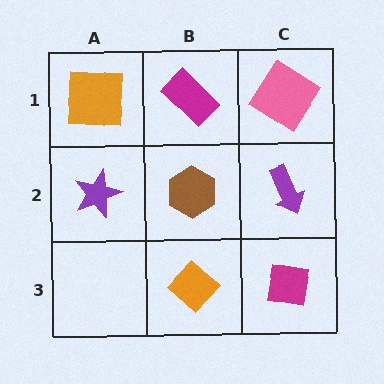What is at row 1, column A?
An orange square.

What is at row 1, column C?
A pink diamond.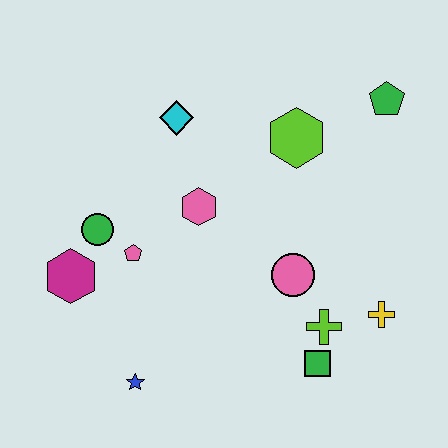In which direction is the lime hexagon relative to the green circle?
The lime hexagon is to the right of the green circle.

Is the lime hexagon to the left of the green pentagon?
Yes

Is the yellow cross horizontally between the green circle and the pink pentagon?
No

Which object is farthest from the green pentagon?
The blue star is farthest from the green pentagon.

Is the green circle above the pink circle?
Yes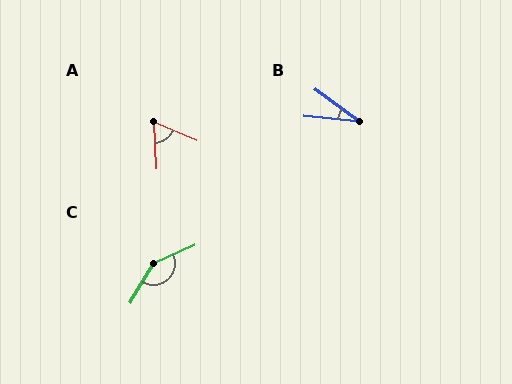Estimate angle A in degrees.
Approximately 65 degrees.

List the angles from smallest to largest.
B (31°), A (65°), C (145°).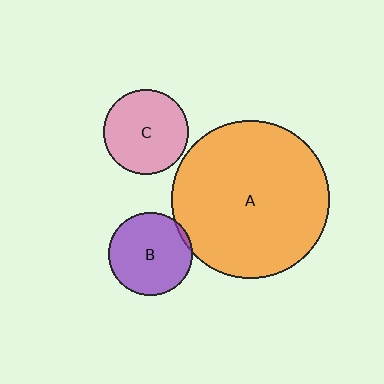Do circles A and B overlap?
Yes.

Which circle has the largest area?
Circle A (orange).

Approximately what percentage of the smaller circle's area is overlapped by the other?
Approximately 5%.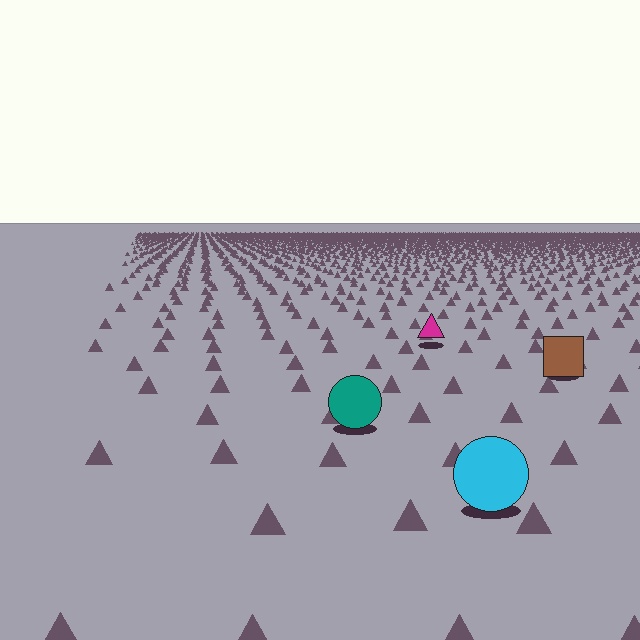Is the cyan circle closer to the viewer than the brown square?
Yes. The cyan circle is closer — you can tell from the texture gradient: the ground texture is coarser near it.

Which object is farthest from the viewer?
The magenta triangle is farthest from the viewer. It appears smaller and the ground texture around it is denser.